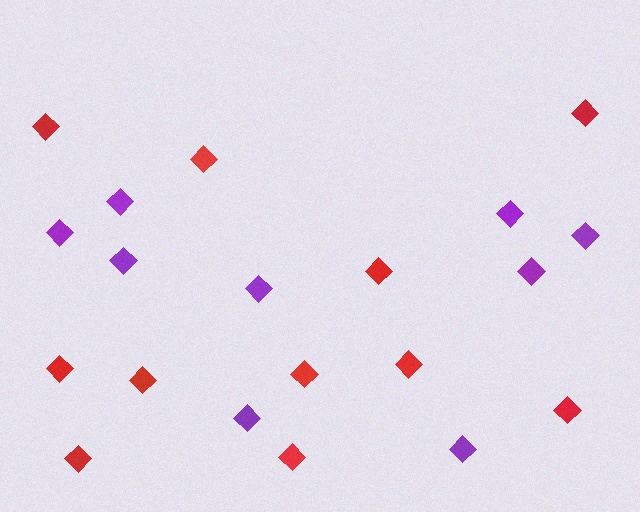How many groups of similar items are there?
There are 2 groups: one group of red diamonds (11) and one group of purple diamonds (9).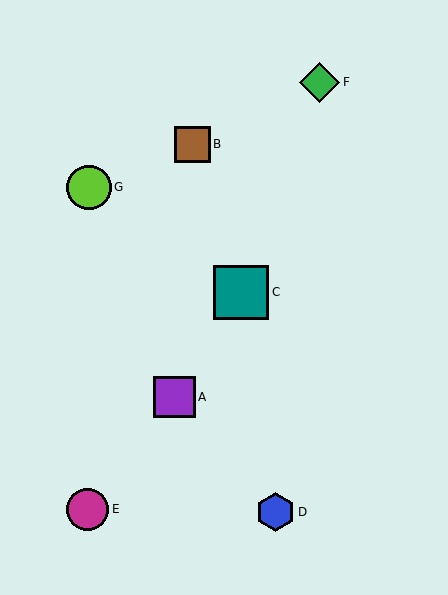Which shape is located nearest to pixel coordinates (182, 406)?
The purple square (labeled A) at (175, 397) is nearest to that location.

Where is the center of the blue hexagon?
The center of the blue hexagon is at (276, 512).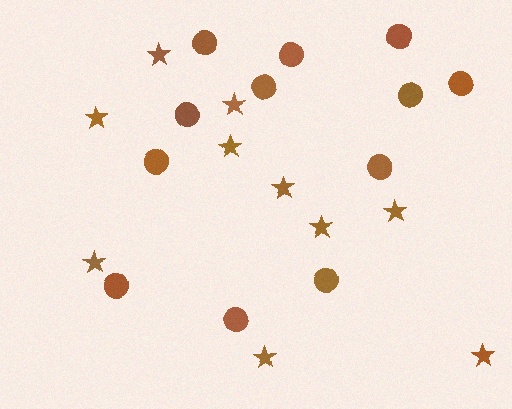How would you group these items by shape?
There are 2 groups: one group of circles (12) and one group of stars (10).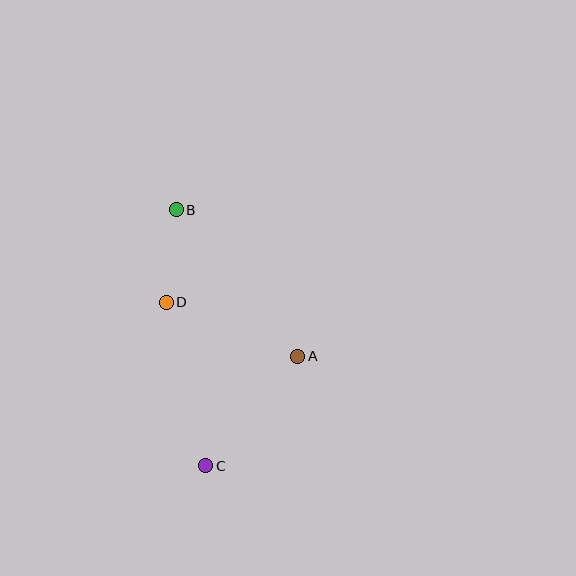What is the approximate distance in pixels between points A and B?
The distance between A and B is approximately 190 pixels.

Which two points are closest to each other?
Points B and D are closest to each other.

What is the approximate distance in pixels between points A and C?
The distance between A and C is approximately 143 pixels.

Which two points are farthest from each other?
Points B and C are farthest from each other.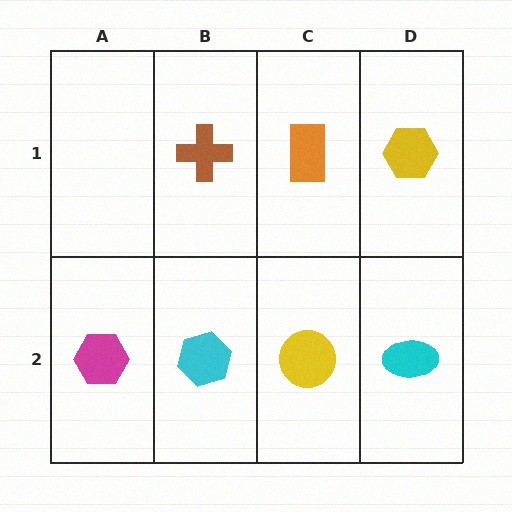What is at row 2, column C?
A yellow circle.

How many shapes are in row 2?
4 shapes.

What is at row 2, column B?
A cyan hexagon.